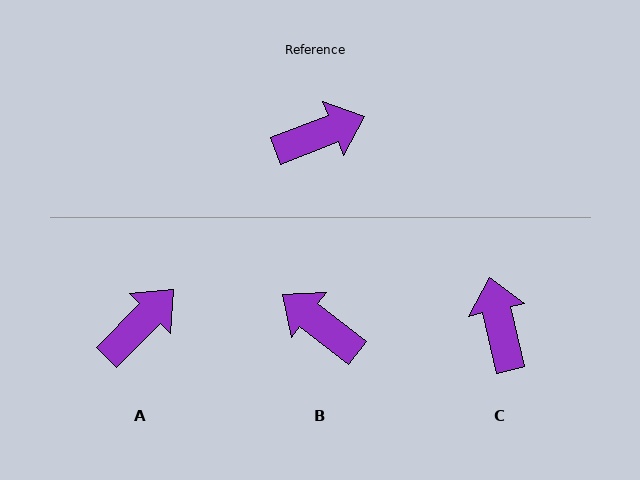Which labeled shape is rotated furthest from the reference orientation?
B, about 120 degrees away.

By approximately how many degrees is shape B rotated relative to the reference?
Approximately 120 degrees counter-clockwise.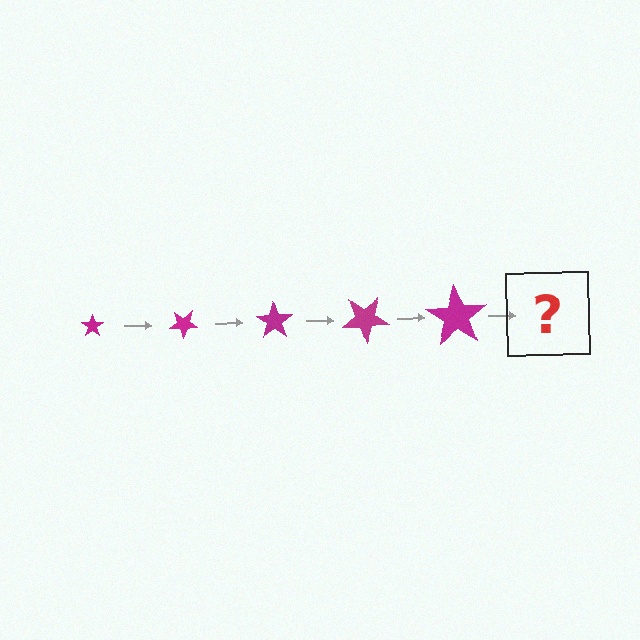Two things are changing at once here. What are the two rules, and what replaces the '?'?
The two rules are that the star grows larger each step and it rotates 35 degrees each step. The '?' should be a star, larger than the previous one and rotated 175 degrees from the start.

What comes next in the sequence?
The next element should be a star, larger than the previous one and rotated 175 degrees from the start.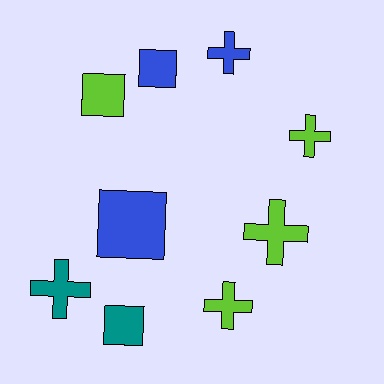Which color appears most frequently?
Lime, with 4 objects.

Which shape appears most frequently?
Cross, with 5 objects.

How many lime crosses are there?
There are 3 lime crosses.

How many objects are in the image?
There are 9 objects.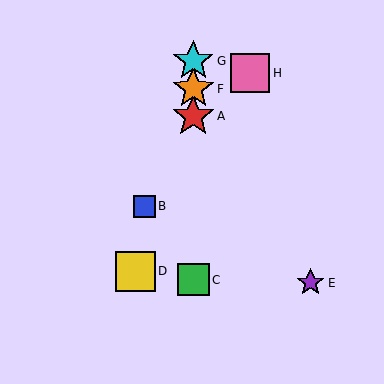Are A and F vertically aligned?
Yes, both are at x≈193.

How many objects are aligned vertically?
4 objects (A, C, F, G) are aligned vertically.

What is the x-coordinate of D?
Object D is at x≈136.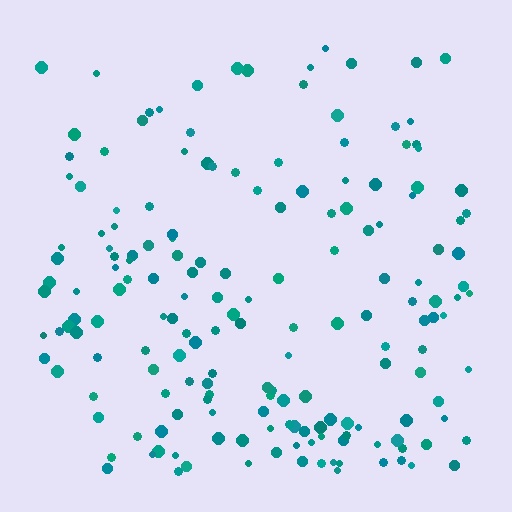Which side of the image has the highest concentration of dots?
The bottom.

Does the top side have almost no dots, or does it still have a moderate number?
Still a moderate number, just noticeably fewer than the bottom.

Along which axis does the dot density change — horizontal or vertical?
Vertical.